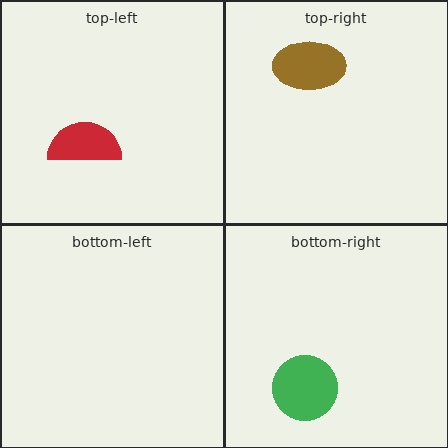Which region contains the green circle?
The bottom-right region.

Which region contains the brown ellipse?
The top-right region.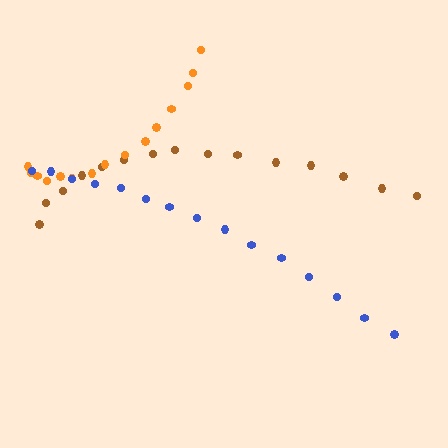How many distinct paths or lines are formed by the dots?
There are 3 distinct paths.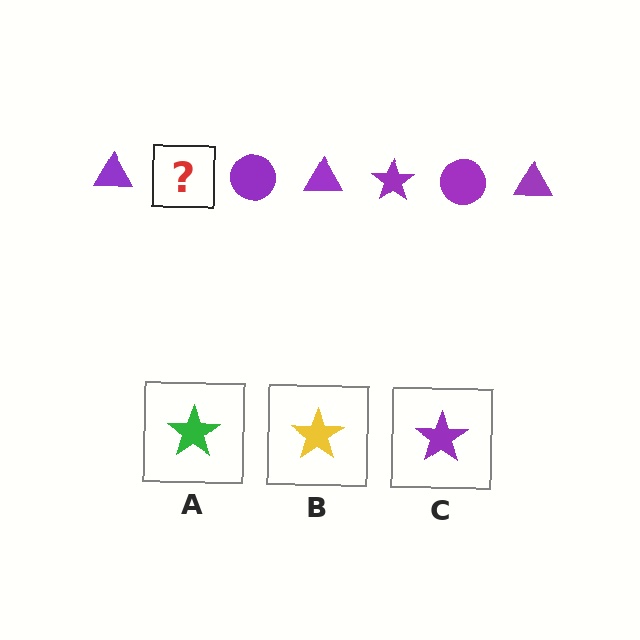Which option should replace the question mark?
Option C.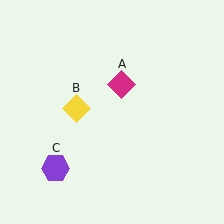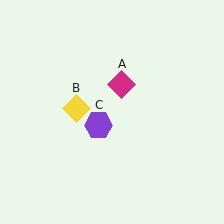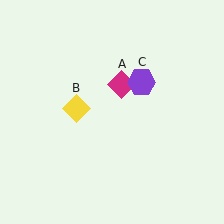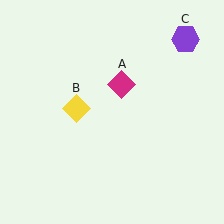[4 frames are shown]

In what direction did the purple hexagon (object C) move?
The purple hexagon (object C) moved up and to the right.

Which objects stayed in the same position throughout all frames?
Magenta diamond (object A) and yellow diamond (object B) remained stationary.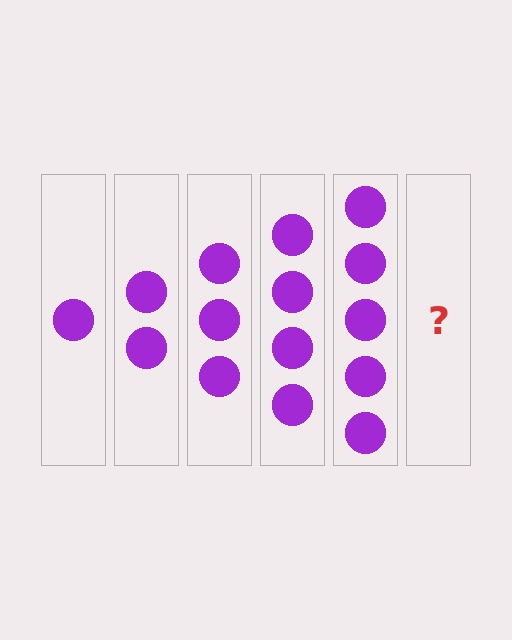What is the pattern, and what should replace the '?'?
The pattern is that each step adds one more circle. The '?' should be 6 circles.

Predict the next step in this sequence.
The next step is 6 circles.